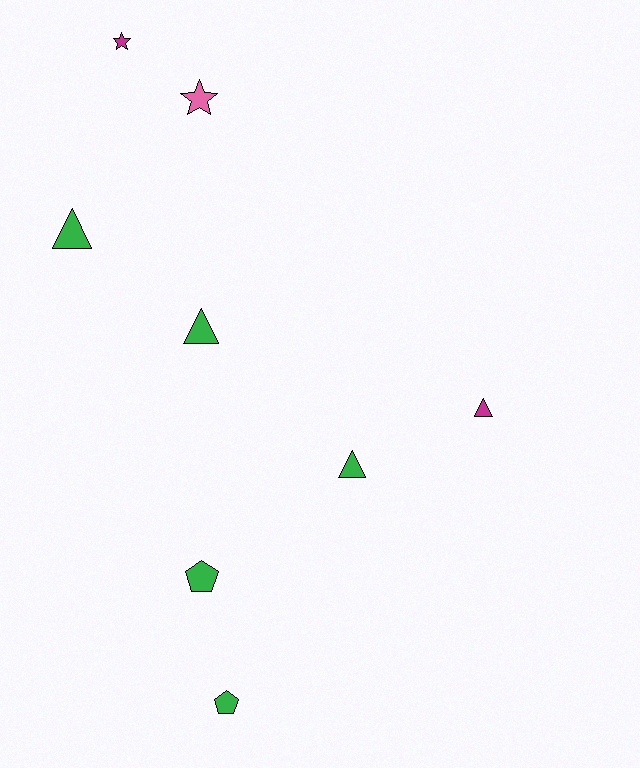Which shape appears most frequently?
Triangle, with 4 objects.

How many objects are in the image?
There are 8 objects.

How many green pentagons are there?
There are 2 green pentagons.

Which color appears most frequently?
Green, with 5 objects.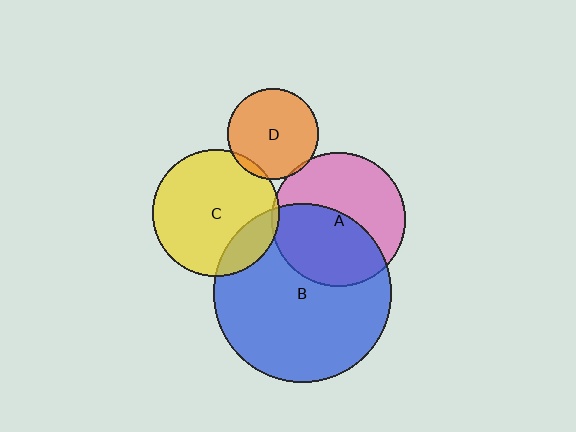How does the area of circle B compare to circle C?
Approximately 2.0 times.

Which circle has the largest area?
Circle B (blue).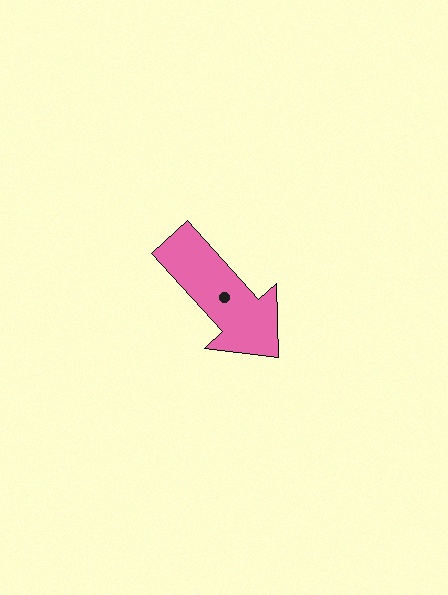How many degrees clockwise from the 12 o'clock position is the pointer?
Approximately 138 degrees.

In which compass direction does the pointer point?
Southeast.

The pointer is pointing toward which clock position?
Roughly 5 o'clock.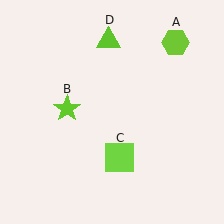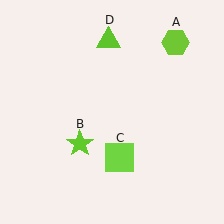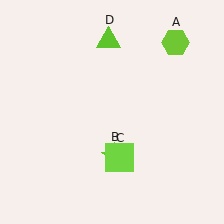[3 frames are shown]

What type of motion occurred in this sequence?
The lime star (object B) rotated counterclockwise around the center of the scene.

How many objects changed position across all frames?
1 object changed position: lime star (object B).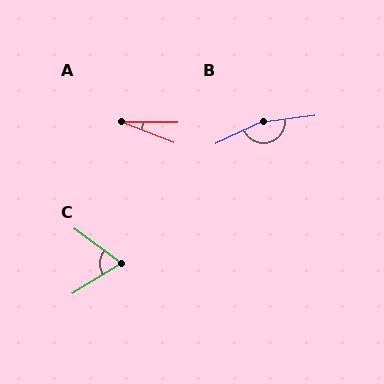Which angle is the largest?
B, at approximately 162 degrees.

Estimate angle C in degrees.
Approximately 68 degrees.